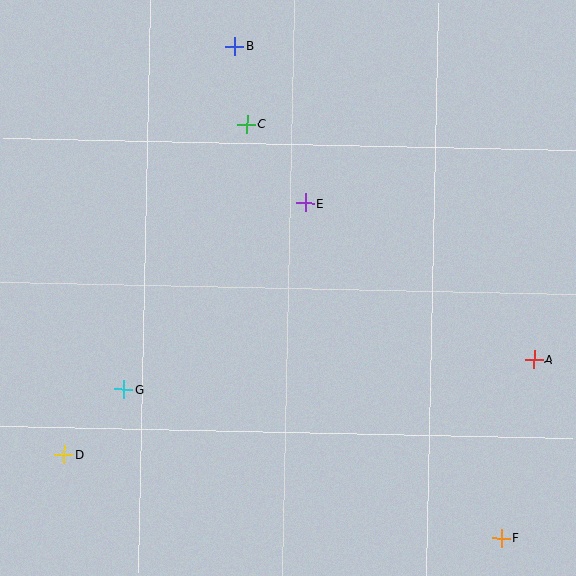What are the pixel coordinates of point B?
Point B is at (235, 46).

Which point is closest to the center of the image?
Point E at (305, 203) is closest to the center.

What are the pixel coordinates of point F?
Point F is at (501, 538).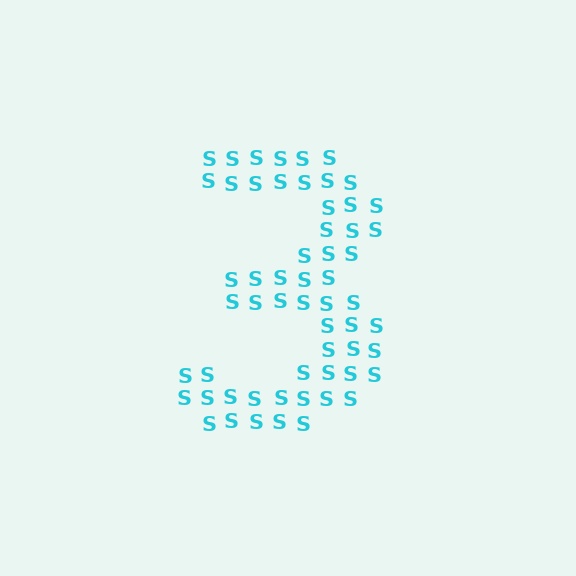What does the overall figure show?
The overall figure shows the digit 3.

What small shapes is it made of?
It is made of small letter S's.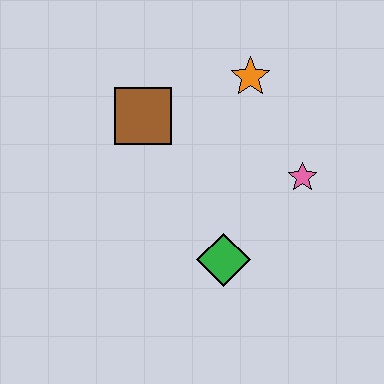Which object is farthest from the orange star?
The green diamond is farthest from the orange star.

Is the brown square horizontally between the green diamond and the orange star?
No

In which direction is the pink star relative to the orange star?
The pink star is below the orange star.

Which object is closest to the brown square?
The orange star is closest to the brown square.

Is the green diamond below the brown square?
Yes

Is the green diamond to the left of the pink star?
Yes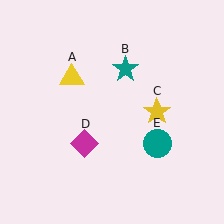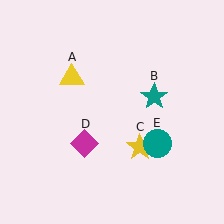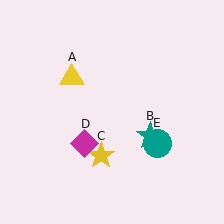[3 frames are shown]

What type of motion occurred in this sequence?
The teal star (object B), yellow star (object C) rotated clockwise around the center of the scene.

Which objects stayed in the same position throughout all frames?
Yellow triangle (object A) and magenta diamond (object D) and teal circle (object E) remained stationary.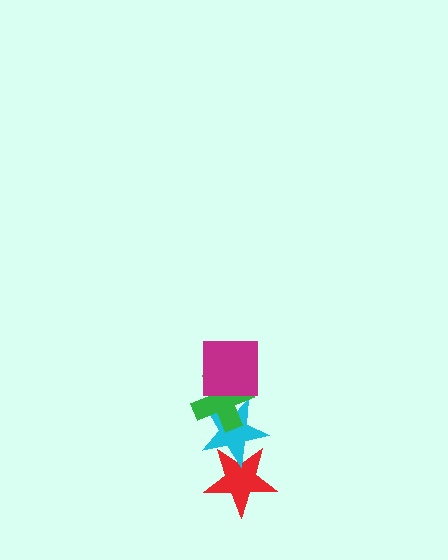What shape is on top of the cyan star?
The green cross is on top of the cyan star.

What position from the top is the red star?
The red star is 4th from the top.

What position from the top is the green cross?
The green cross is 2nd from the top.